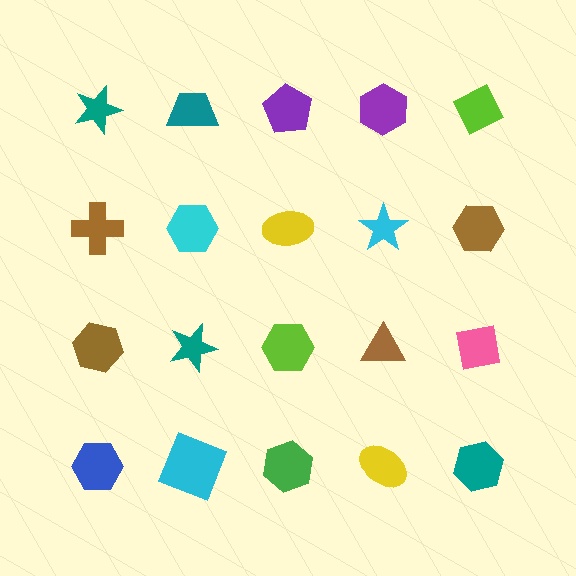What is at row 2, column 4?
A cyan star.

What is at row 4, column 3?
A green hexagon.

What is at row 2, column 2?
A cyan hexagon.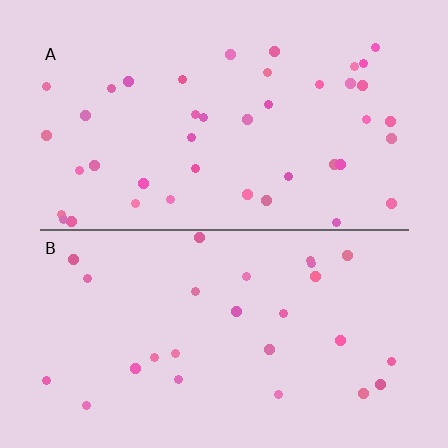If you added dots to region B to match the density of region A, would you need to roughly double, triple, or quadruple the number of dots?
Approximately double.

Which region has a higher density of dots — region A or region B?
A (the top).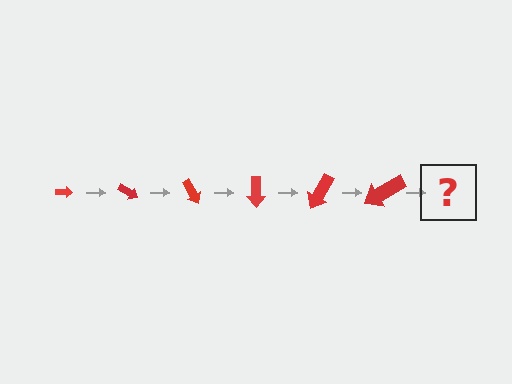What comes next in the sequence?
The next element should be an arrow, larger than the previous one and rotated 180 degrees from the start.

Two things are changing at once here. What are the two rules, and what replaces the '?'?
The two rules are that the arrow grows larger each step and it rotates 30 degrees each step. The '?' should be an arrow, larger than the previous one and rotated 180 degrees from the start.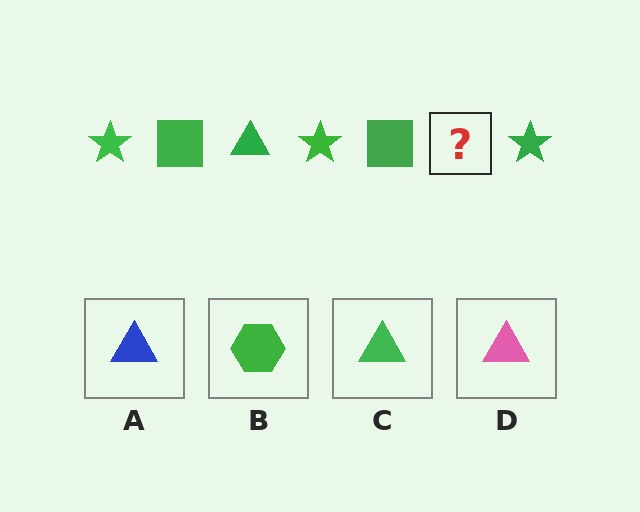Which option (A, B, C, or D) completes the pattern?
C.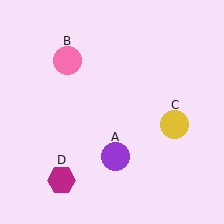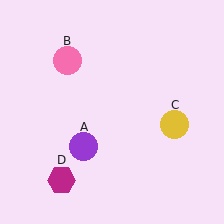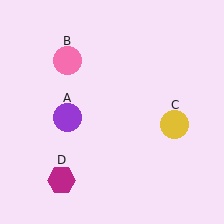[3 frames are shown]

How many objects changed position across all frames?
1 object changed position: purple circle (object A).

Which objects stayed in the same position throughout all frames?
Pink circle (object B) and yellow circle (object C) and magenta hexagon (object D) remained stationary.